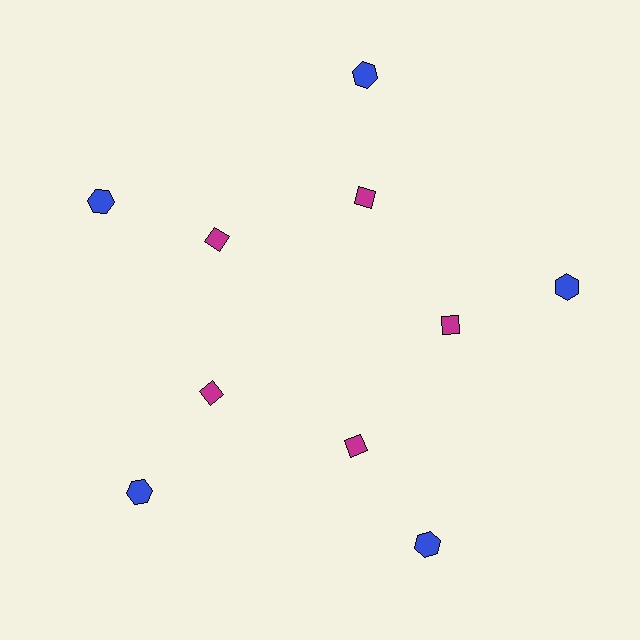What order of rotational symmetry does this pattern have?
This pattern has 5-fold rotational symmetry.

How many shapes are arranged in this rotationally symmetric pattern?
There are 10 shapes, arranged in 5 groups of 2.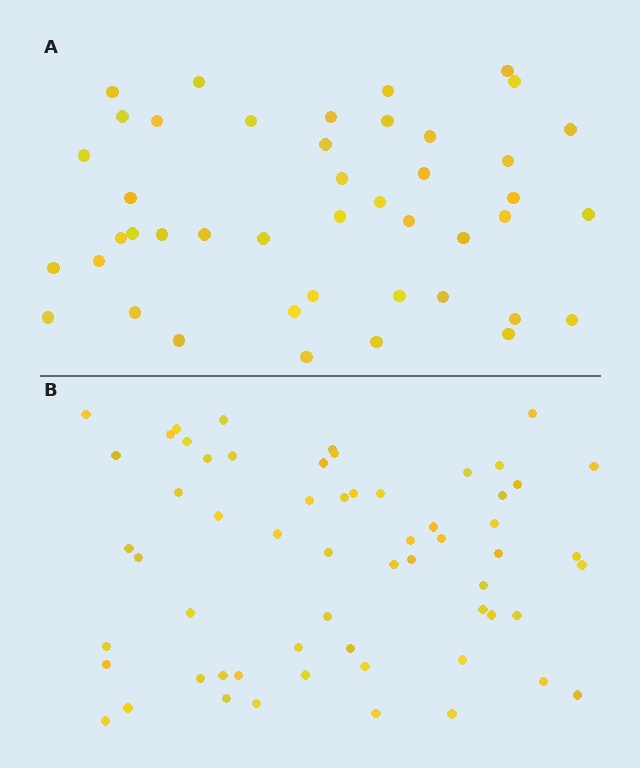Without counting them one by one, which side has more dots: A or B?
Region B (the bottom region) has more dots.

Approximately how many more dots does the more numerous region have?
Region B has approximately 15 more dots than region A.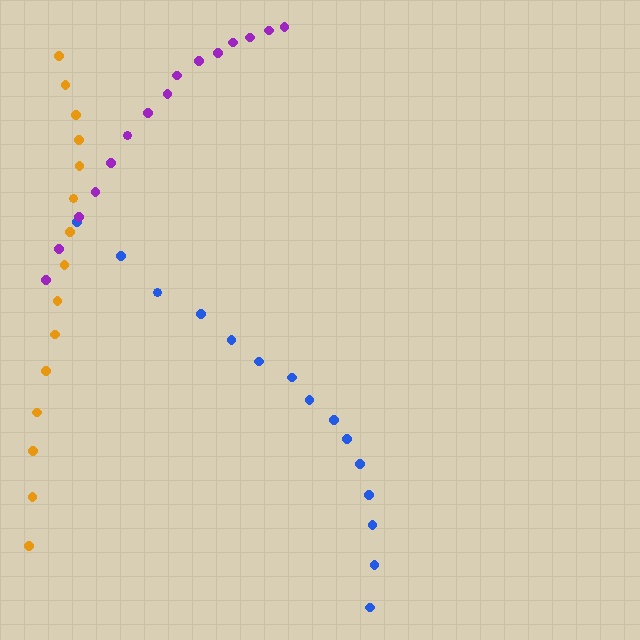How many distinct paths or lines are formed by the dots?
There are 3 distinct paths.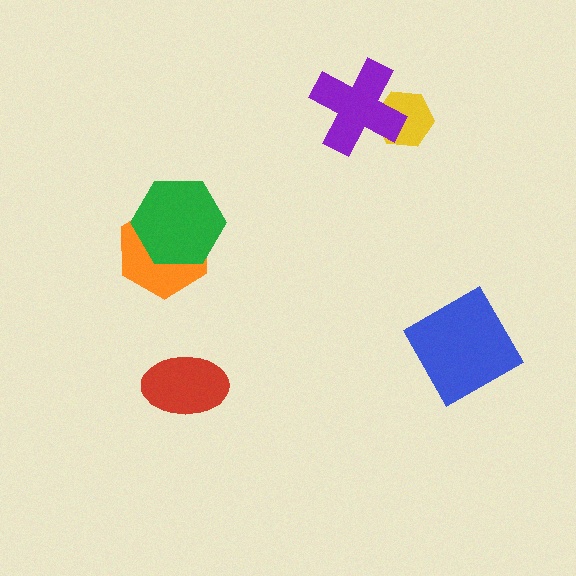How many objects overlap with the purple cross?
1 object overlaps with the purple cross.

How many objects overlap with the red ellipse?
0 objects overlap with the red ellipse.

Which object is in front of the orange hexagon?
The green hexagon is in front of the orange hexagon.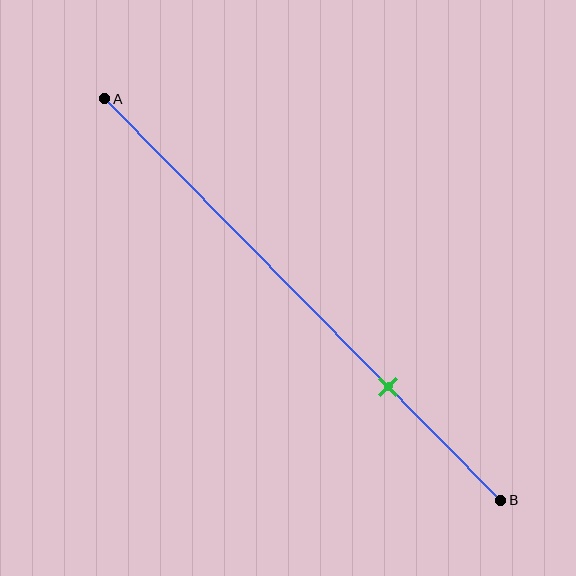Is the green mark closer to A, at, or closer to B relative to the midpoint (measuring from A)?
The green mark is closer to point B than the midpoint of segment AB.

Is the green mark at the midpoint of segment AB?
No, the mark is at about 70% from A, not at the 50% midpoint.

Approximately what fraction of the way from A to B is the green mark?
The green mark is approximately 70% of the way from A to B.